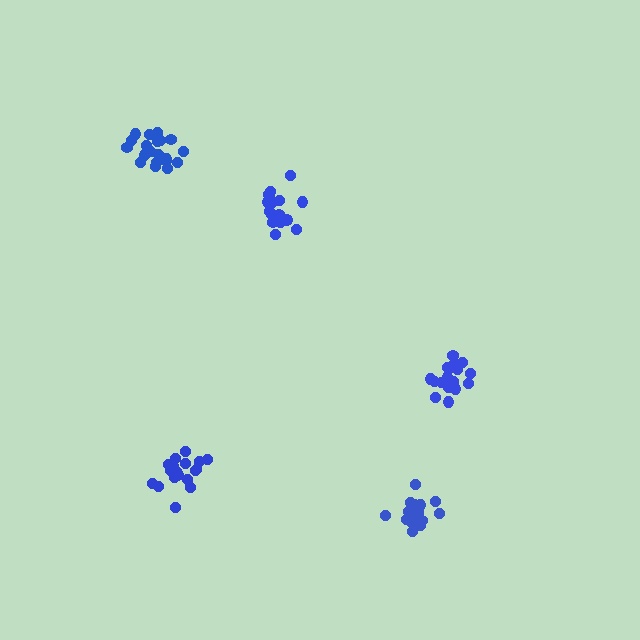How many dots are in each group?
Group 1: 18 dots, Group 2: 20 dots, Group 3: 21 dots, Group 4: 18 dots, Group 5: 18 dots (95 total).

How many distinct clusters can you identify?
There are 5 distinct clusters.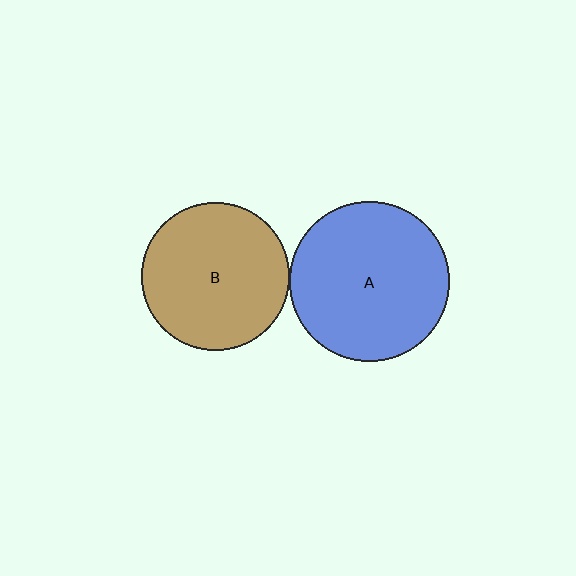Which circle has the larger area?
Circle A (blue).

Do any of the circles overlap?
No, none of the circles overlap.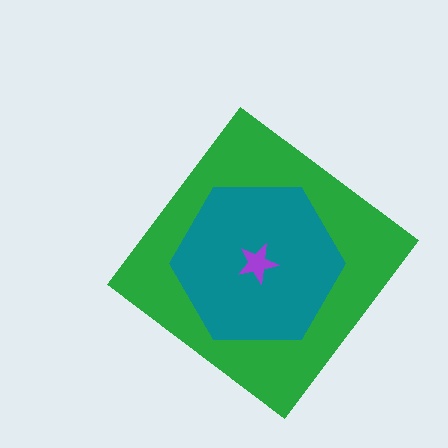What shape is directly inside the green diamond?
The teal hexagon.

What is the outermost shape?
The green diamond.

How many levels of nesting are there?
3.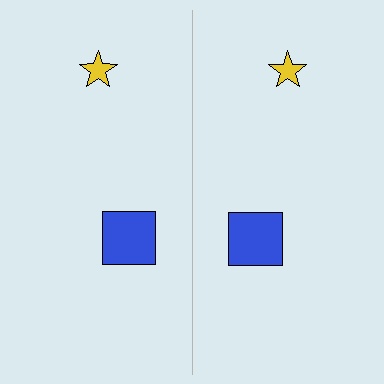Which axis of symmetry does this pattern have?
The pattern has a vertical axis of symmetry running through the center of the image.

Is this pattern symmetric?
Yes, this pattern has bilateral (reflection) symmetry.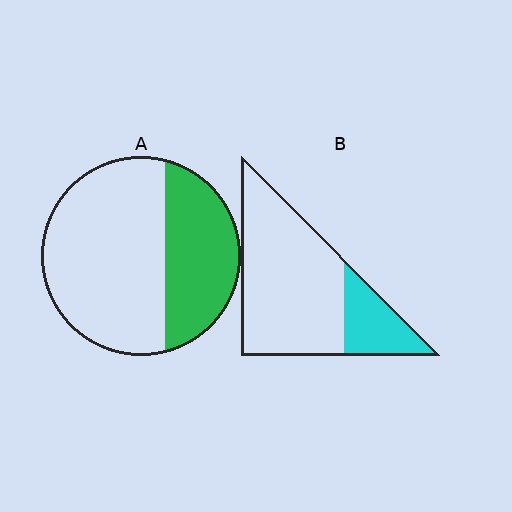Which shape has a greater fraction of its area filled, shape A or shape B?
Shape A.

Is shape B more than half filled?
No.